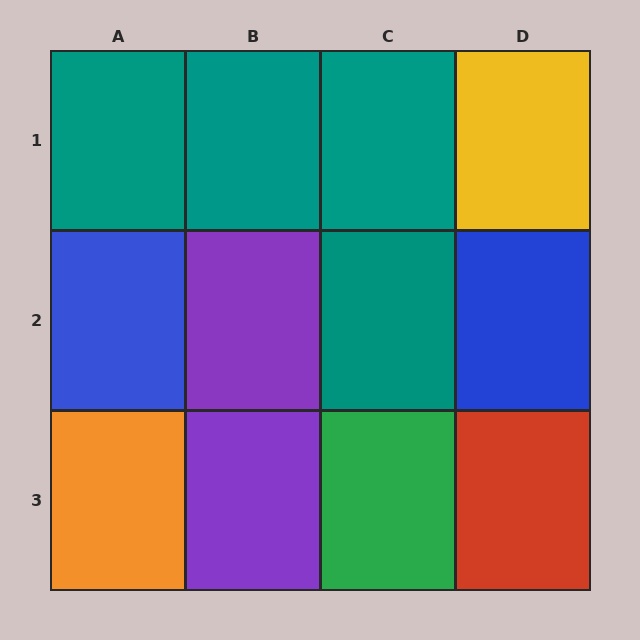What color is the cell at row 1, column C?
Teal.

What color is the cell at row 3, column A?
Orange.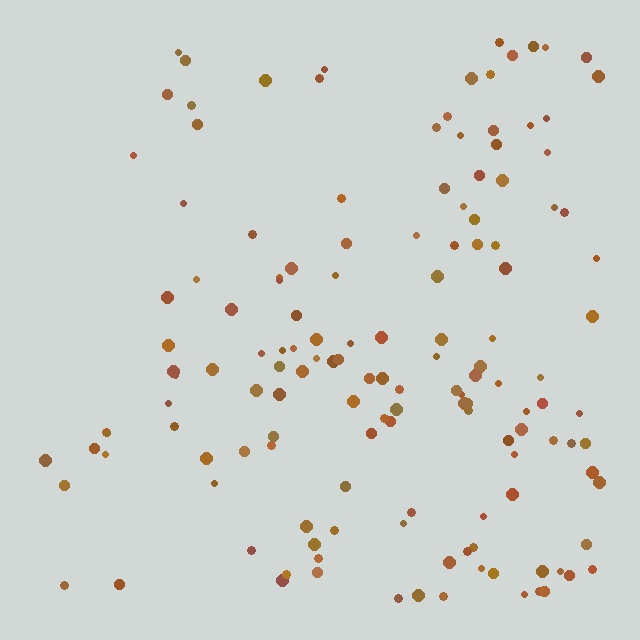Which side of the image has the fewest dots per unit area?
The left.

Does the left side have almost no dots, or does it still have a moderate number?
Still a moderate number, just noticeably fewer than the right.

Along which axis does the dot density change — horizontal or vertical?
Horizontal.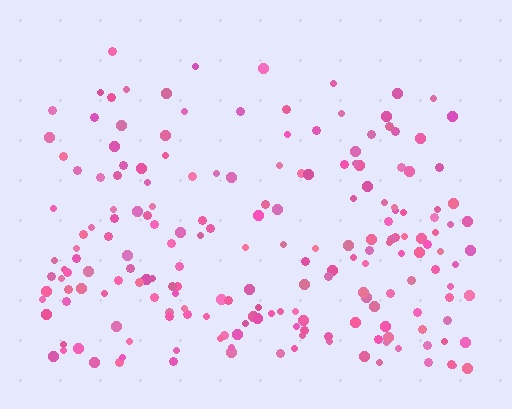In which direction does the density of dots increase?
From top to bottom, with the bottom side densest.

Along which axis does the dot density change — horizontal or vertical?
Vertical.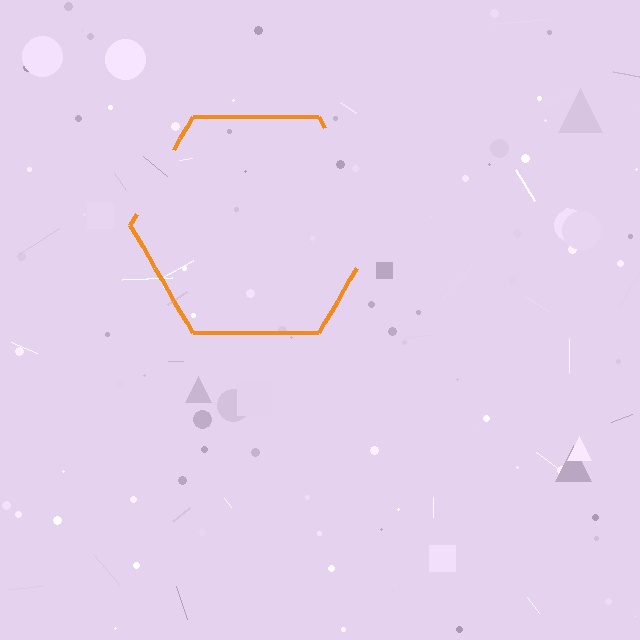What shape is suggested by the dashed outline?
The dashed outline suggests a hexagon.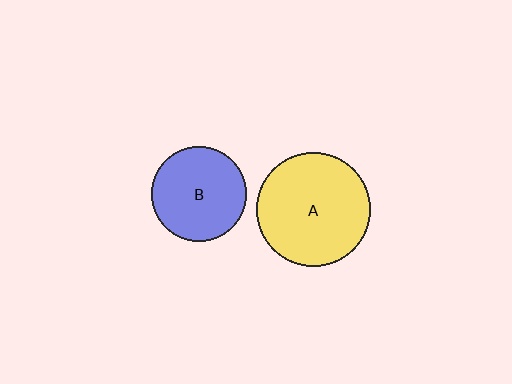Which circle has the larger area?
Circle A (yellow).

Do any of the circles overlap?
No, none of the circles overlap.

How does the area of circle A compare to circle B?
Approximately 1.4 times.